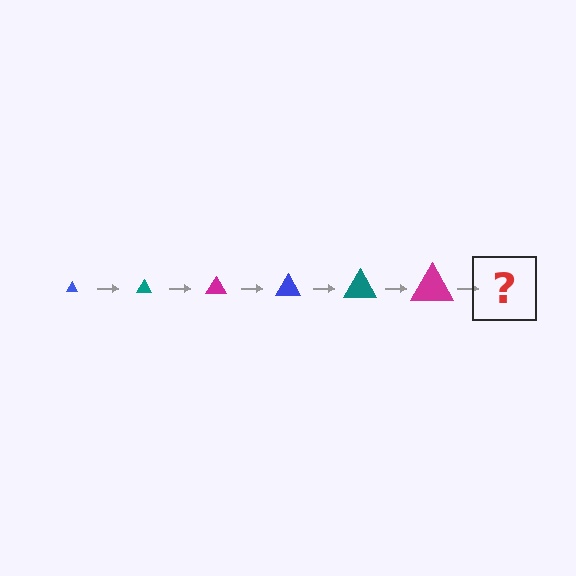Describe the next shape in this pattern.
It should be a blue triangle, larger than the previous one.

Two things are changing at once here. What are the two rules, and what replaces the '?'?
The two rules are that the triangle grows larger each step and the color cycles through blue, teal, and magenta. The '?' should be a blue triangle, larger than the previous one.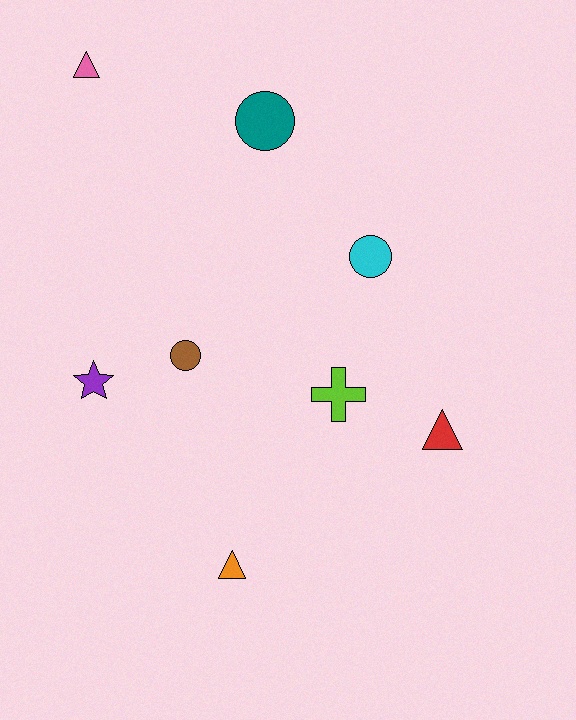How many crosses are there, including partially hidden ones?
There is 1 cross.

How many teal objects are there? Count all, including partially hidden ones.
There is 1 teal object.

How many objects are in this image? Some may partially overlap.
There are 8 objects.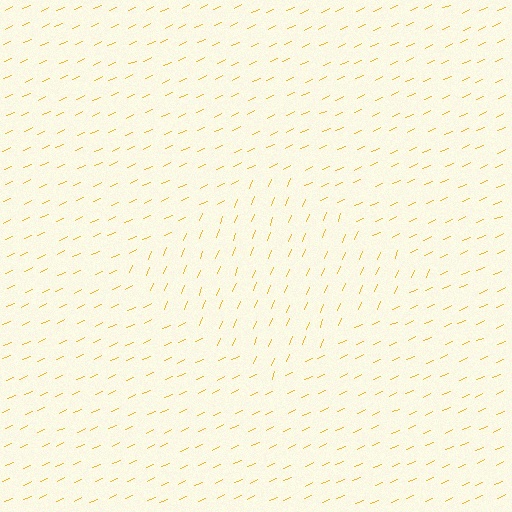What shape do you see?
I see a diamond.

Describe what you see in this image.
The image is filled with small yellow line segments. A diamond region in the image has lines oriented differently from the surrounding lines, creating a visible texture boundary.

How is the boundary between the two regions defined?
The boundary is defined purely by a change in line orientation (approximately 45 degrees difference). All lines are the same color and thickness.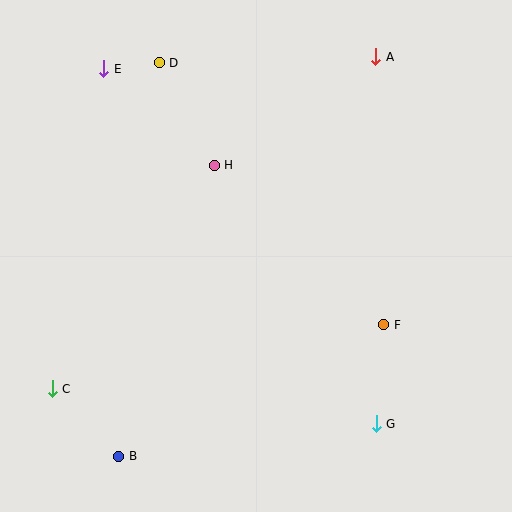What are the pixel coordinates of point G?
Point G is at (376, 424).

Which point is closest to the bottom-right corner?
Point G is closest to the bottom-right corner.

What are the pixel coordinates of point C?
Point C is at (52, 389).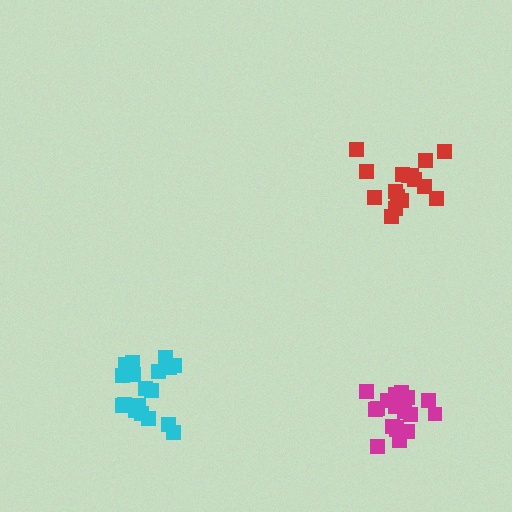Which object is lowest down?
The magenta cluster is bottommost.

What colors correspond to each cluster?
The clusters are colored: cyan, magenta, red.